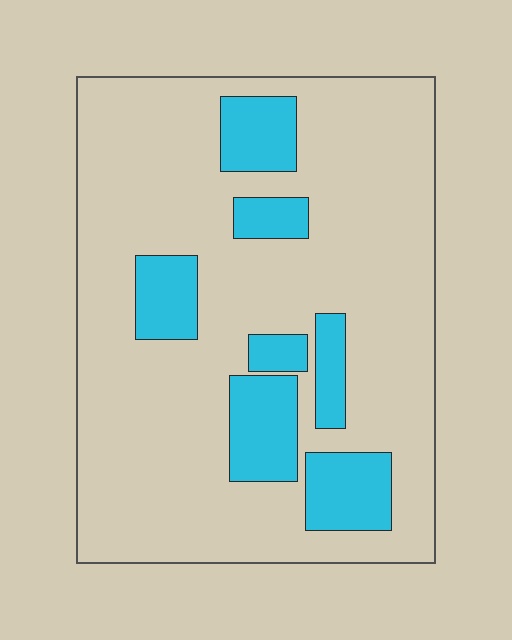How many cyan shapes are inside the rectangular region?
7.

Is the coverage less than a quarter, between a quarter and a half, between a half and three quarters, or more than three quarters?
Less than a quarter.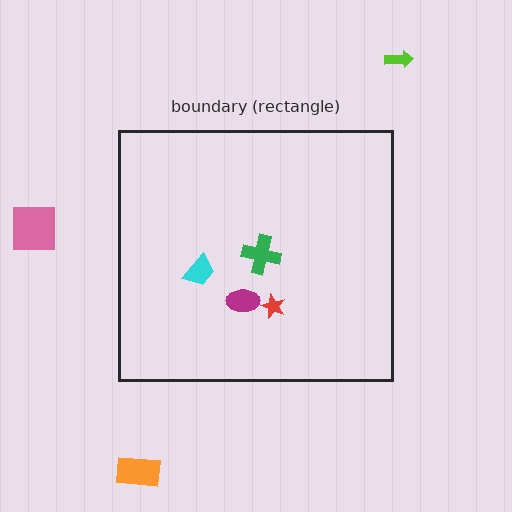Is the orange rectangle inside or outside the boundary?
Outside.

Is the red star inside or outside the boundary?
Inside.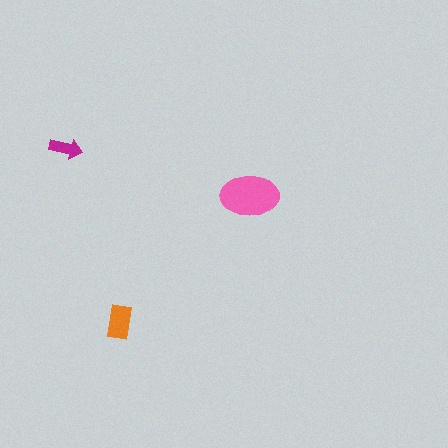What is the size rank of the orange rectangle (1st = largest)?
2nd.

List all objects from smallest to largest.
The magenta arrow, the orange rectangle, the pink ellipse.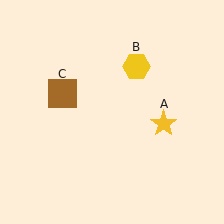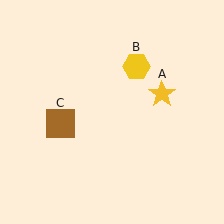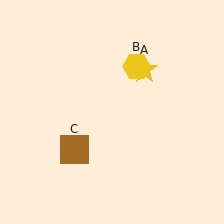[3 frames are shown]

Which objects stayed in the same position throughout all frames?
Yellow hexagon (object B) remained stationary.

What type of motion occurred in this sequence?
The yellow star (object A), brown square (object C) rotated counterclockwise around the center of the scene.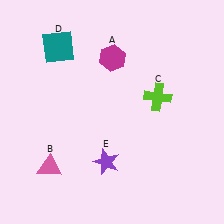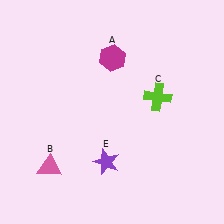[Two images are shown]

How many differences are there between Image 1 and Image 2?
There is 1 difference between the two images.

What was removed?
The teal square (D) was removed in Image 2.